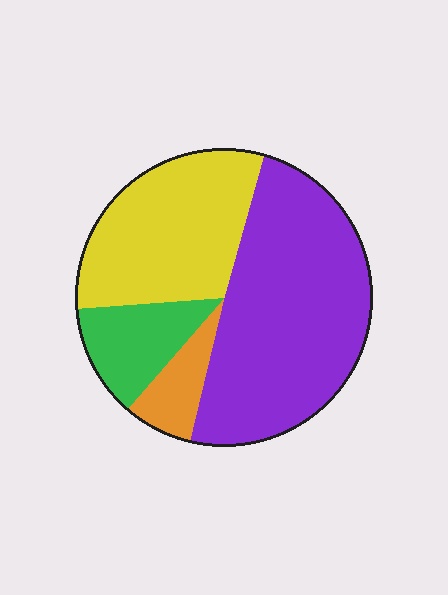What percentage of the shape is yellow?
Yellow takes up about one third (1/3) of the shape.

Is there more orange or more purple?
Purple.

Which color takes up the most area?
Purple, at roughly 50%.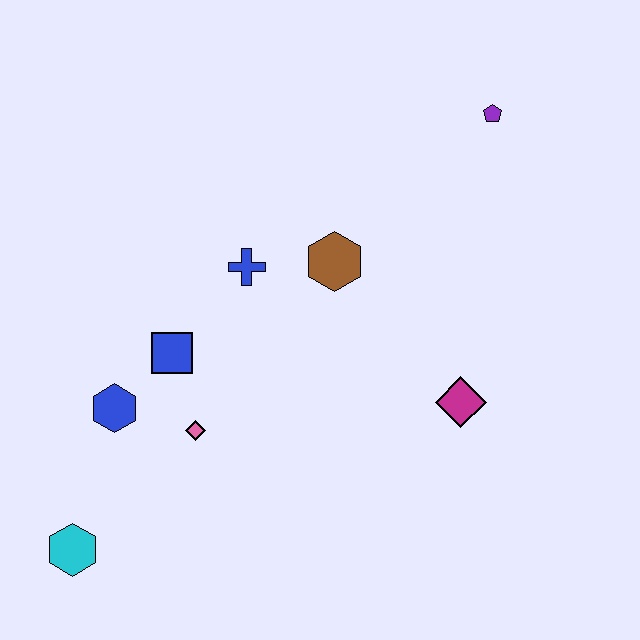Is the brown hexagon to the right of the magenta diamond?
No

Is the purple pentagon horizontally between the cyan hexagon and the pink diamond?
No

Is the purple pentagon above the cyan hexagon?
Yes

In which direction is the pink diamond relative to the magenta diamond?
The pink diamond is to the left of the magenta diamond.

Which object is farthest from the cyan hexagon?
The purple pentagon is farthest from the cyan hexagon.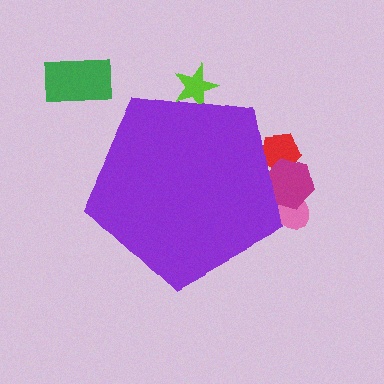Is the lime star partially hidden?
Yes, the lime star is partially hidden behind the purple pentagon.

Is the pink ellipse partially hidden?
Yes, the pink ellipse is partially hidden behind the purple pentagon.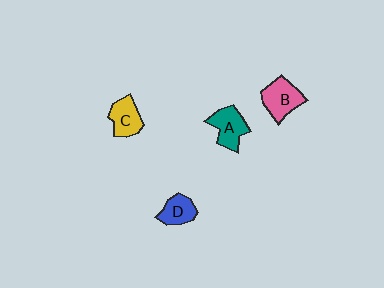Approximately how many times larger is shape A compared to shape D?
Approximately 1.3 times.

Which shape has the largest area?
Shape B (pink).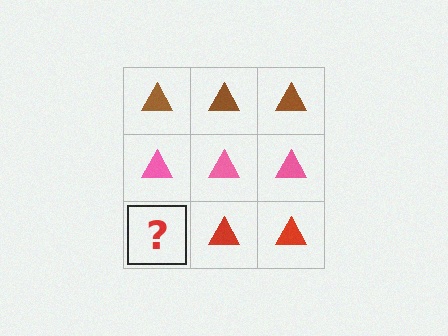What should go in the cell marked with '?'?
The missing cell should contain a red triangle.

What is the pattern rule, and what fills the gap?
The rule is that each row has a consistent color. The gap should be filled with a red triangle.